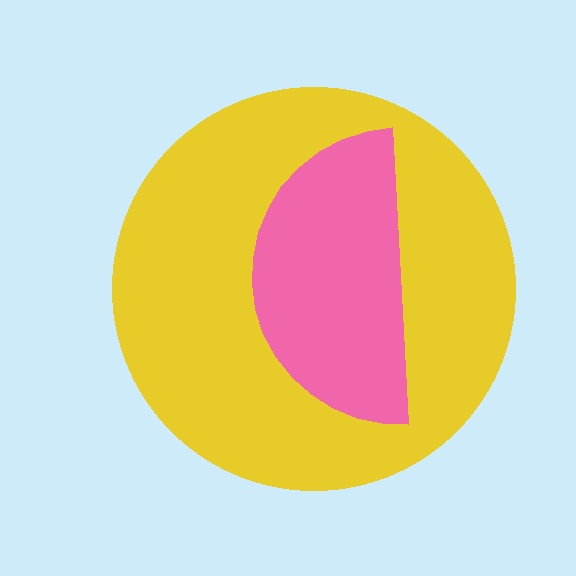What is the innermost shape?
The pink semicircle.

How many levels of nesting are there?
2.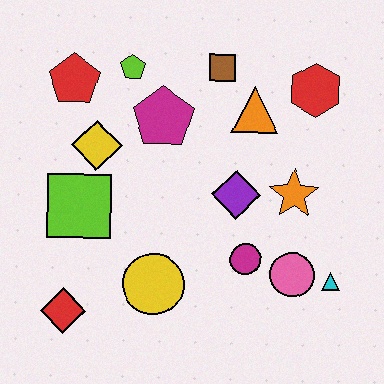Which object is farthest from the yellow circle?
The red hexagon is farthest from the yellow circle.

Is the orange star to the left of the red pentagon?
No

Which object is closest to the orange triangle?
The brown square is closest to the orange triangle.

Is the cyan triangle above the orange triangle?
No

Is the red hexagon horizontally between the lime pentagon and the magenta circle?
No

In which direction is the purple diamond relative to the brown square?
The purple diamond is below the brown square.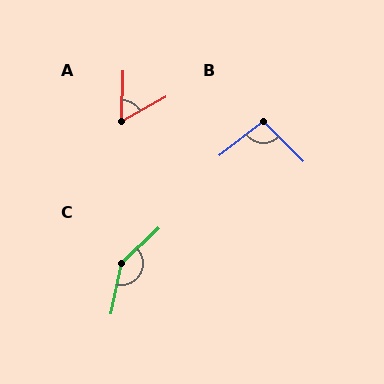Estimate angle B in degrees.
Approximately 97 degrees.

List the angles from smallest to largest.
A (59°), B (97°), C (145°).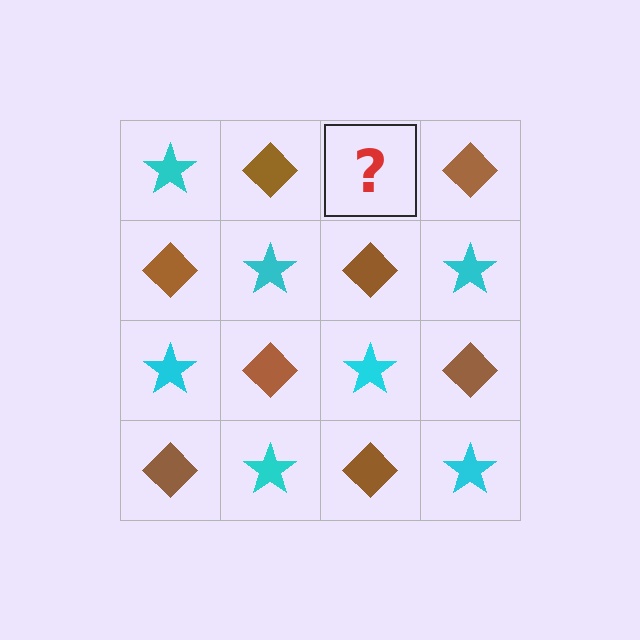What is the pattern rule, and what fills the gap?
The rule is that it alternates cyan star and brown diamond in a checkerboard pattern. The gap should be filled with a cyan star.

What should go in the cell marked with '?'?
The missing cell should contain a cyan star.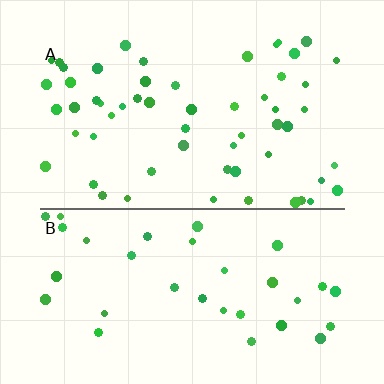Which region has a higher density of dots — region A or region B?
A (the top).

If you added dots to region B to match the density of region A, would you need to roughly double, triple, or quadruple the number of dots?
Approximately double.